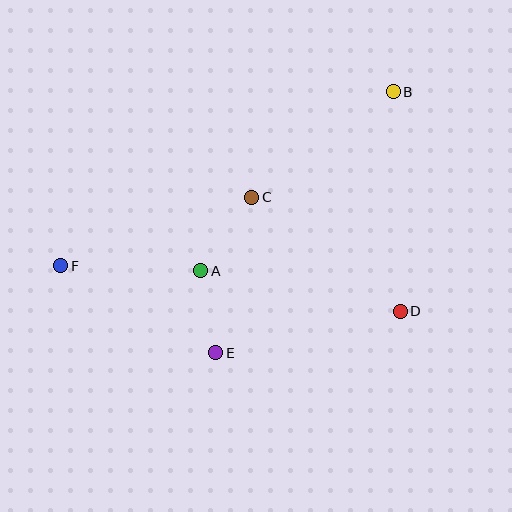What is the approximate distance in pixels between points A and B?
The distance between A and B is approximately 263 pixels.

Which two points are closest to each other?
Points A and E are closest to each other.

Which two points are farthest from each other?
Points B and F are farthest from each other.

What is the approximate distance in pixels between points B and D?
The distance between B and D is approximately 220 pixels.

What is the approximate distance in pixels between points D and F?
The distance between D and F is approximately 343 pixels.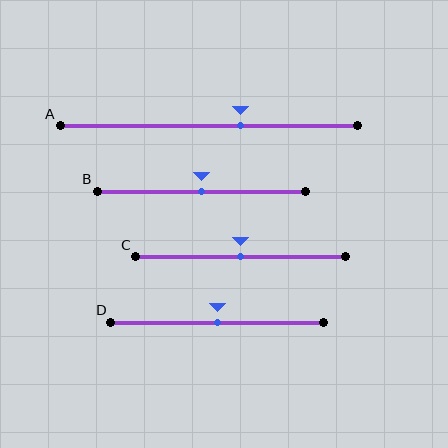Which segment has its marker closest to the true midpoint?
Segment B has its marker closest to the true midpoint.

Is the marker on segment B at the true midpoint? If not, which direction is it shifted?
Yes, the marker on segment B is at the true midpoint.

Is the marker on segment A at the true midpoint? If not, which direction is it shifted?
No, the marker on segment A is shifted to the right by about 11% of the segment length.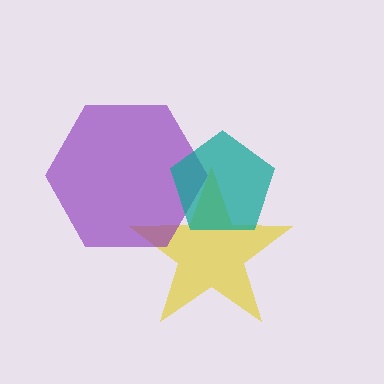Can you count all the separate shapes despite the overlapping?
Yes, there are 3 separate shapes.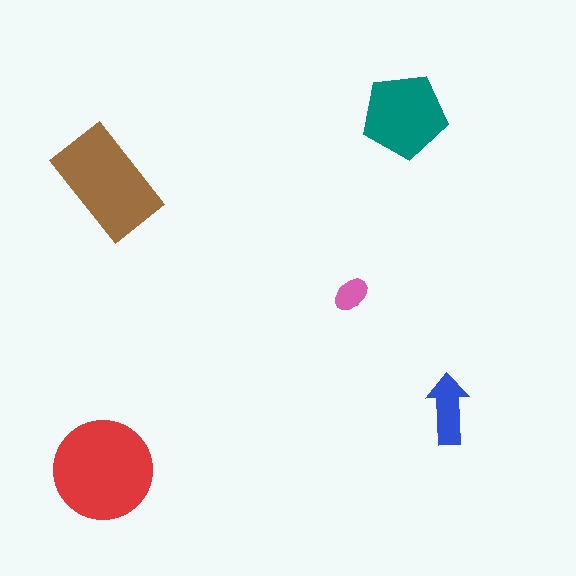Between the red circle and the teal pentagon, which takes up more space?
The red circle.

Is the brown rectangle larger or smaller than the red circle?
Smaller.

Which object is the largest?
The red circle.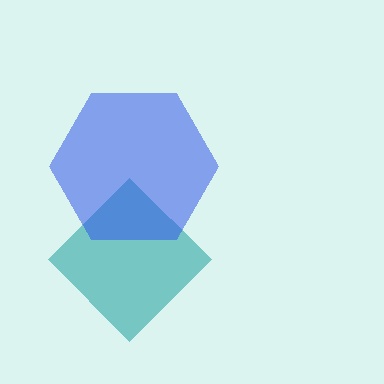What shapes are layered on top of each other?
The layered shapes are: a teal diamond, a blue hexagon.